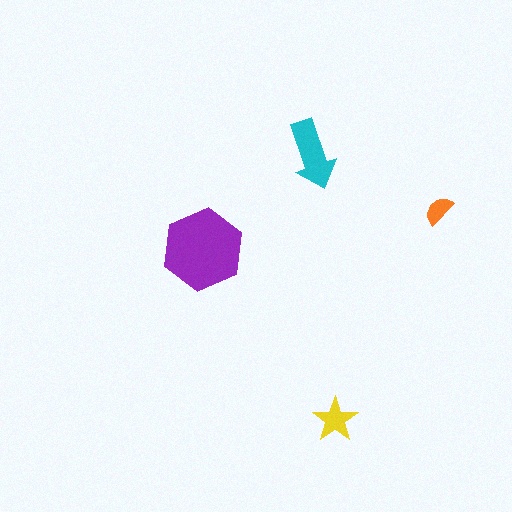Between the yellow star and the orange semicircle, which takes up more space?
The yellow star.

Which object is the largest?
The purple hexagon.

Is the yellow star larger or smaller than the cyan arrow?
Smaller.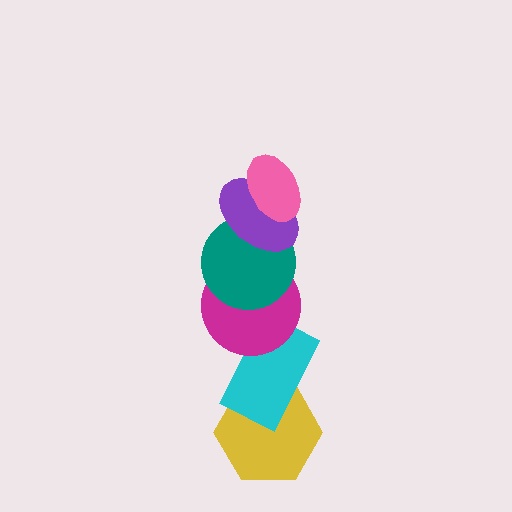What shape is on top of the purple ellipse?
The pink ellipse is on top of the purple ellipse.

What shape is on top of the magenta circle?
The teal circle is on top of the magenta circle.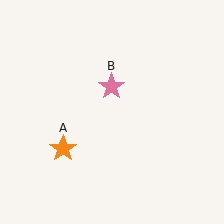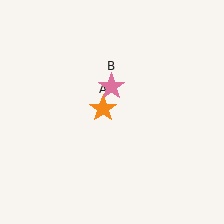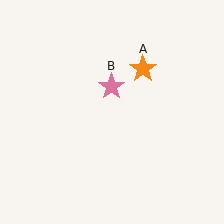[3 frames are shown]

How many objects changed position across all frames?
1 object changed position: orange star (object A).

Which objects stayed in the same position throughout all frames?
Pink star (object B) remained stationary.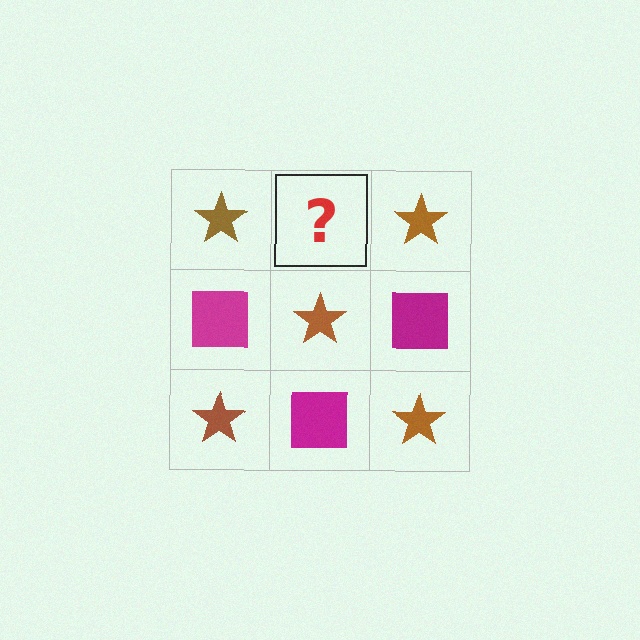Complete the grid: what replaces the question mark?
The question mark should be replaced with a magenta square.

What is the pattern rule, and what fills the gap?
The rule is that it alternates brown star and magenta square in a checkerboard pattern. The gap should be filled with a magenta square.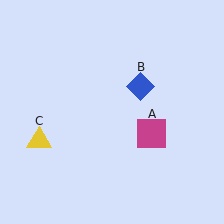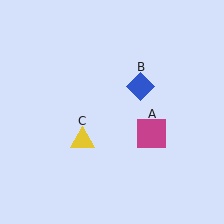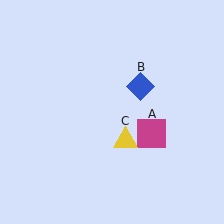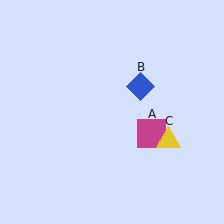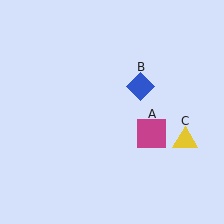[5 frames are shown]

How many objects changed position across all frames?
1 object changed position: yellow triangle (object C).